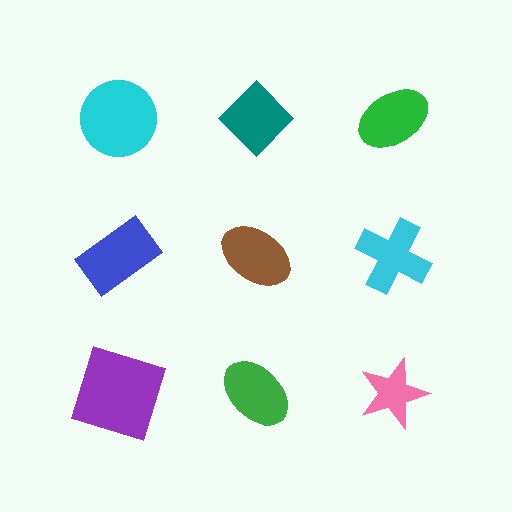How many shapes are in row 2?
3 shapes.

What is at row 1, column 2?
A teal diamond.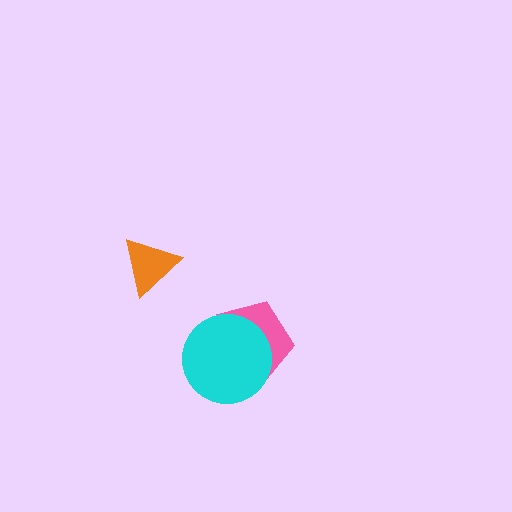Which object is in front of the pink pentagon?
The cyan circle is in front of the pink pentagon.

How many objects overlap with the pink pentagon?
1 object overlaps with the pink pentagon.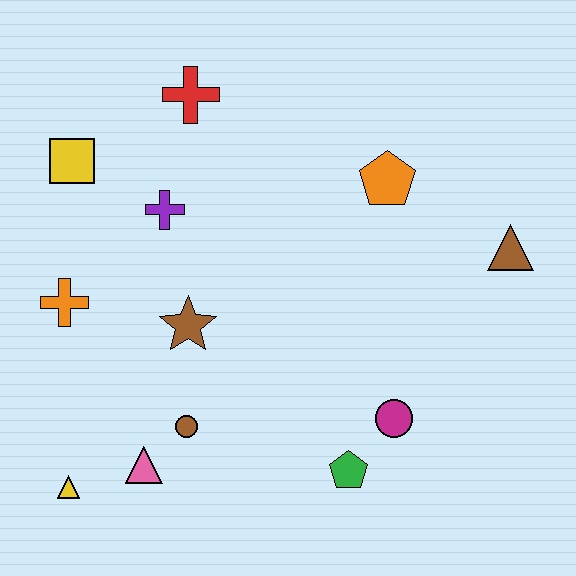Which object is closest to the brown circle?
The pink triangle is closest to the brown circle.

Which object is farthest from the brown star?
The brown triangle is farthest from the brown star.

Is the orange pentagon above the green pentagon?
Yes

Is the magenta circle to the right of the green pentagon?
Yes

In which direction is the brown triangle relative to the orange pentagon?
The brown triangle is to the right of the orange pentagon.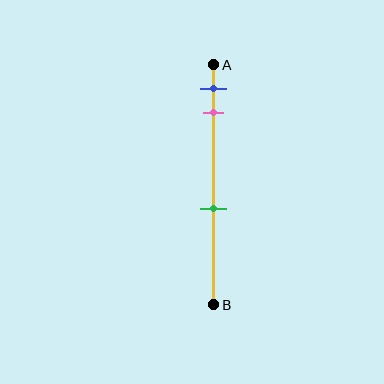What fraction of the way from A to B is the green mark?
The green mark is approximately 60% (0.6) of the way from A to B.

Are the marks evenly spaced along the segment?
No, the marks are not evenly spaced.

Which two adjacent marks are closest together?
The blue and pink marks are the closest adjacent pair.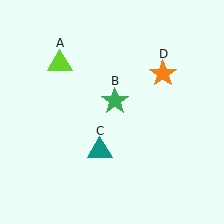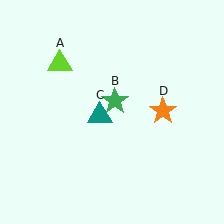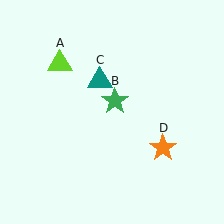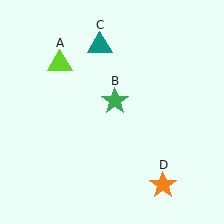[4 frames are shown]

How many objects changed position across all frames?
2 objects changed position: teal triangle (object C), orange star (object D).